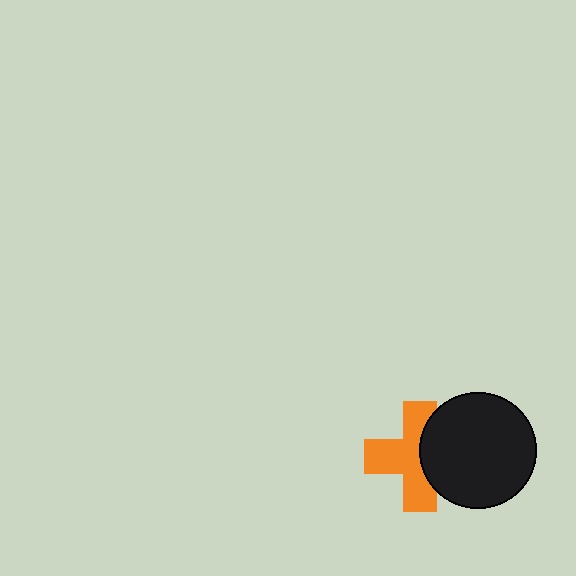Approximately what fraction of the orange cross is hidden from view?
Roughly 37% of the orange cross is hidden behind the black circle.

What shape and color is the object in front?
The object in front is a black circle.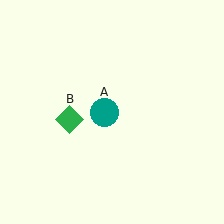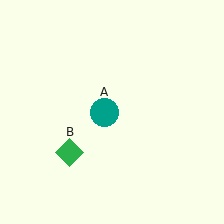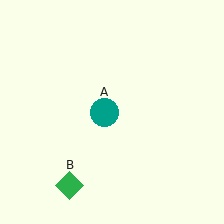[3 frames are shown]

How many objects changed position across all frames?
1 object changed position: green diamond (object B).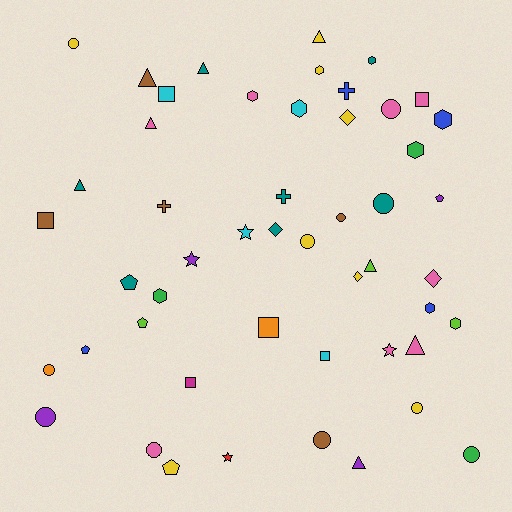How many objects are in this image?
There are 50 objects.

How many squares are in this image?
There are 6 squares.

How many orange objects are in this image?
There are 2 orange objects.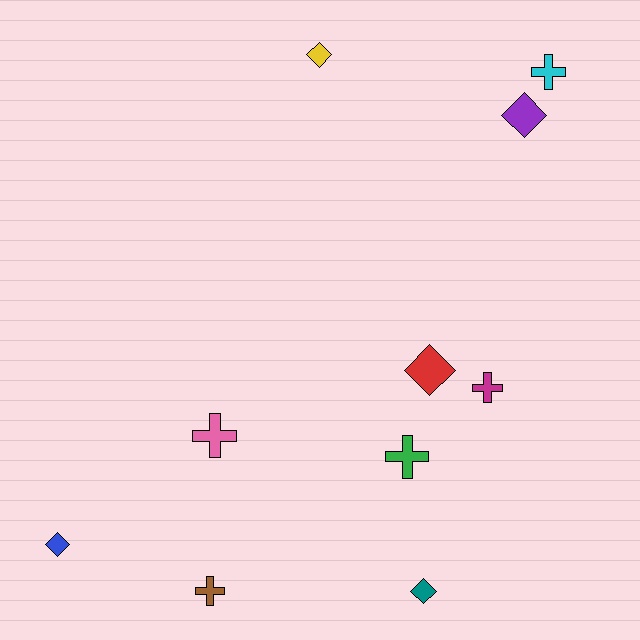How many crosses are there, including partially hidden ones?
There are 5 crosses.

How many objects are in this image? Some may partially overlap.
There are 10 objects.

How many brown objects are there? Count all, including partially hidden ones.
There is 1 brown object.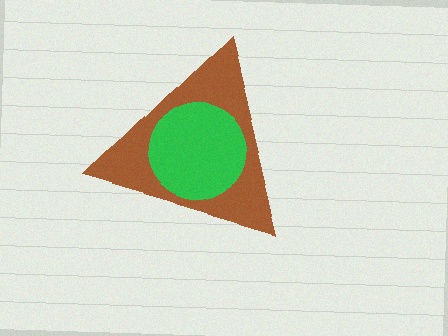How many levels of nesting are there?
2.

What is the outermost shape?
The brown triangle.